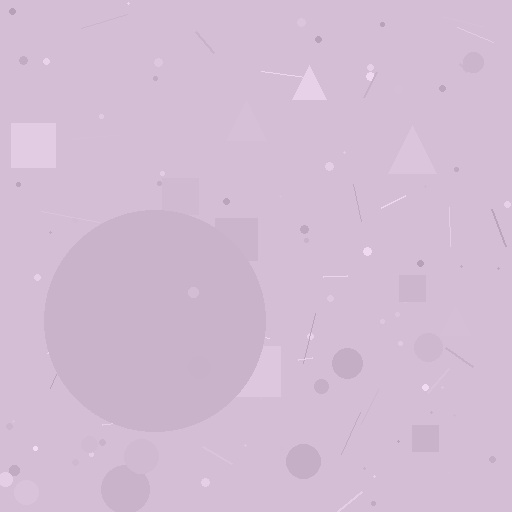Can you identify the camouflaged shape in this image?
The camouflaged shape is a circle.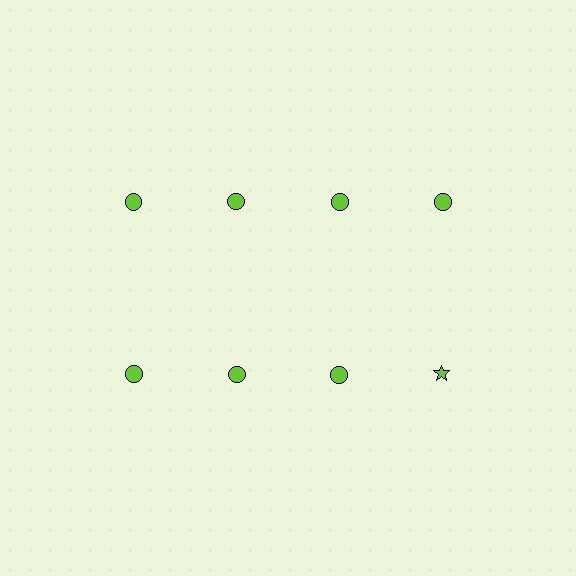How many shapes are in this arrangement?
There are 8 shapes arranged in a grid pattern.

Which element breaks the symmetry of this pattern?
The lime star in the second row, second from right column breaks the symmetry. All other shapes are lime circles.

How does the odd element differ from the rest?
It has a different shape: star instead of circle.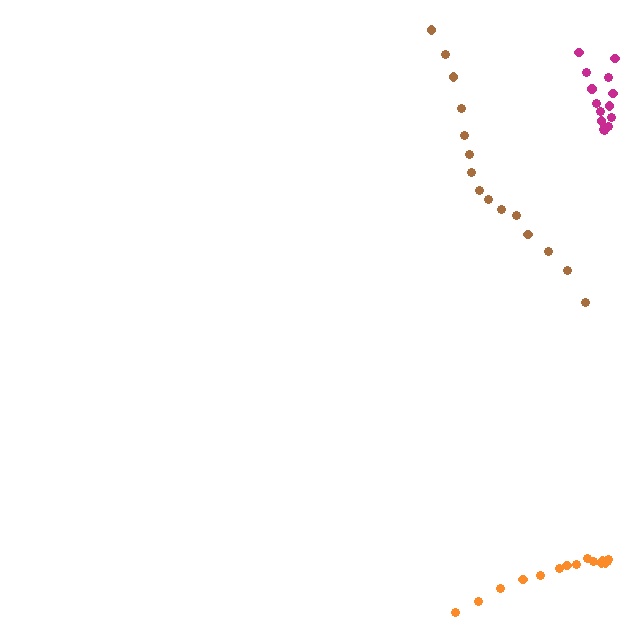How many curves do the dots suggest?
There are 3 distinct paths.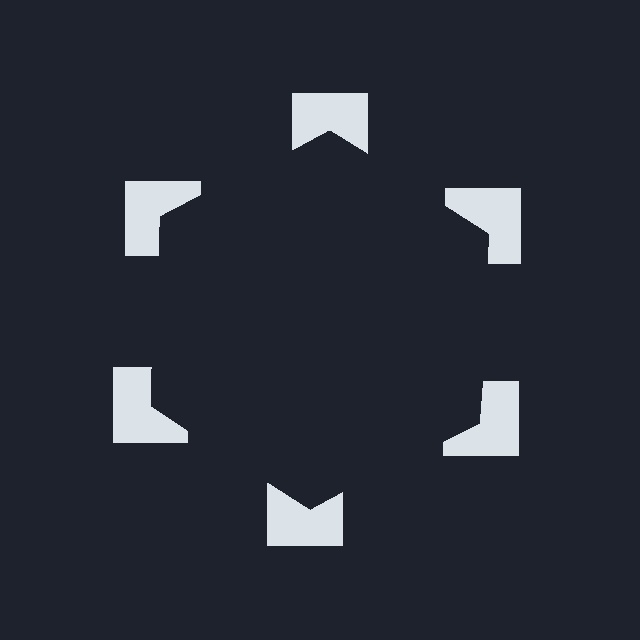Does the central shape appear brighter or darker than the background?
It typically appears slightly darker than the background, even though no actual brightness change is drawn.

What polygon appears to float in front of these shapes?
An illusory hexagon — its edges are inferred from the aligned wedge cuts in the notched squares, not physically drawn.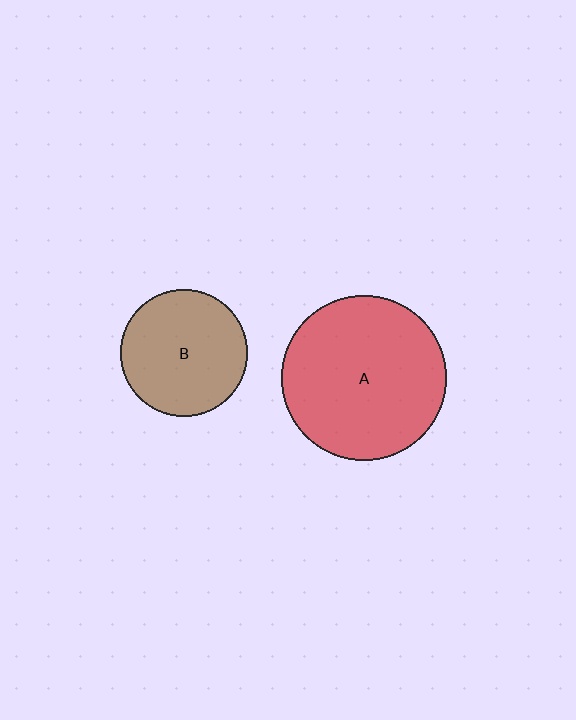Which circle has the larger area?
Circle A (red).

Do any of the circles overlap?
No, none of the circles overlap.